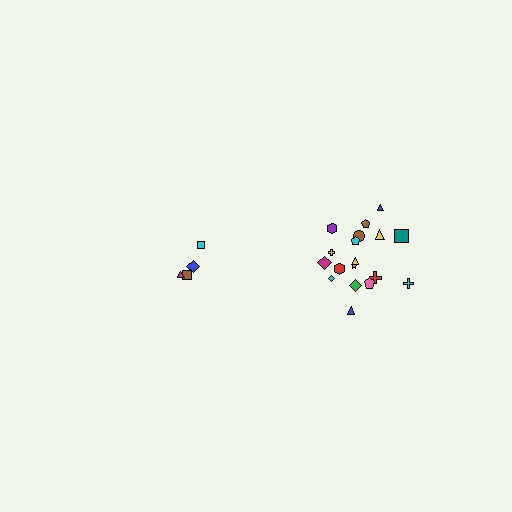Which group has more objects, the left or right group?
The right group.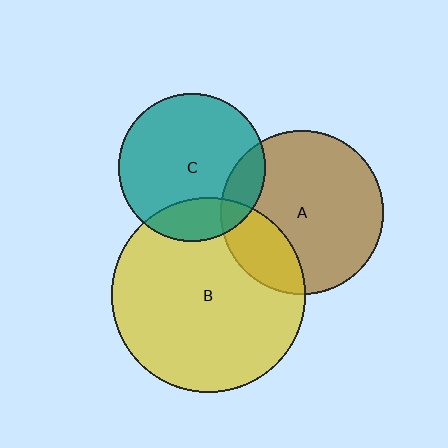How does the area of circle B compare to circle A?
Approximately 1.4 times.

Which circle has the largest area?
Circle B (yellow).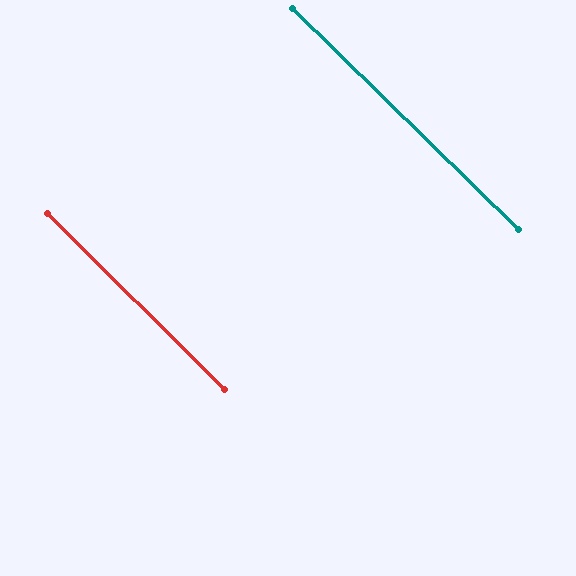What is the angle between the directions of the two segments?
Approximately 0 degrees.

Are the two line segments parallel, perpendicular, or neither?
Parallel — their directions differ by only 0.4°.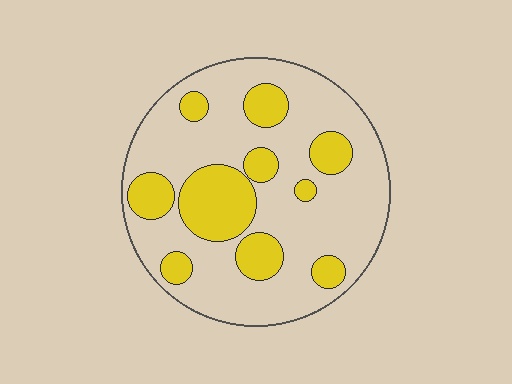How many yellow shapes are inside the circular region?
10.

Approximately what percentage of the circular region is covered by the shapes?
Approximately 25%.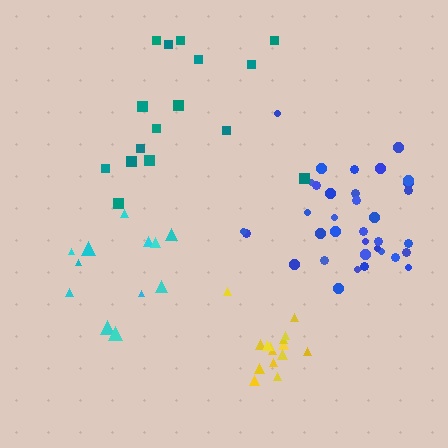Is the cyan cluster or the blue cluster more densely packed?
Blue.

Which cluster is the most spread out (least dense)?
Teal.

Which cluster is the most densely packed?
Yellow.